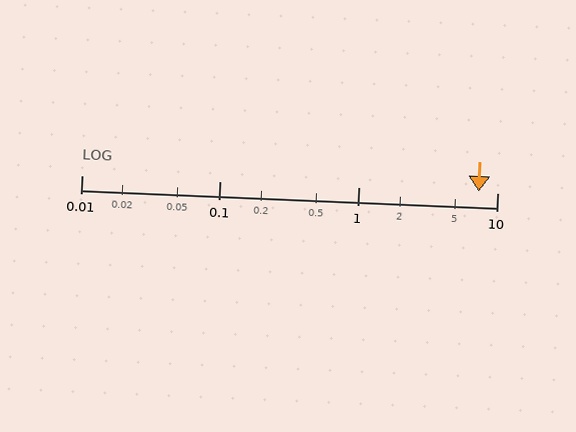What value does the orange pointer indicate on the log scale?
The pointer indicates approximately 7.3.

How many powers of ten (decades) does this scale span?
The scale spans 3 decades, from 0.01 to 10.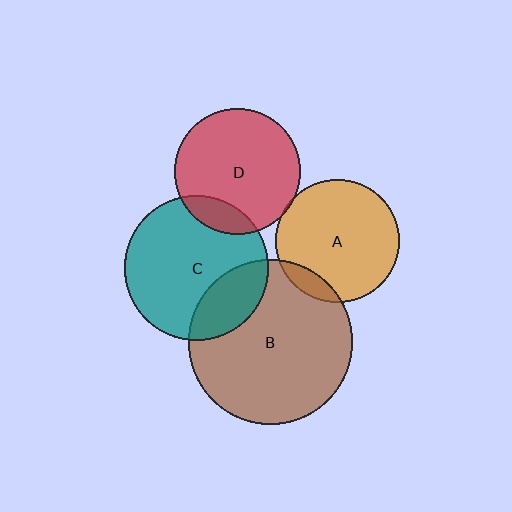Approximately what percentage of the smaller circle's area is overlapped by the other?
Approximately 25%.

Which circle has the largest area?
Circle B (brown).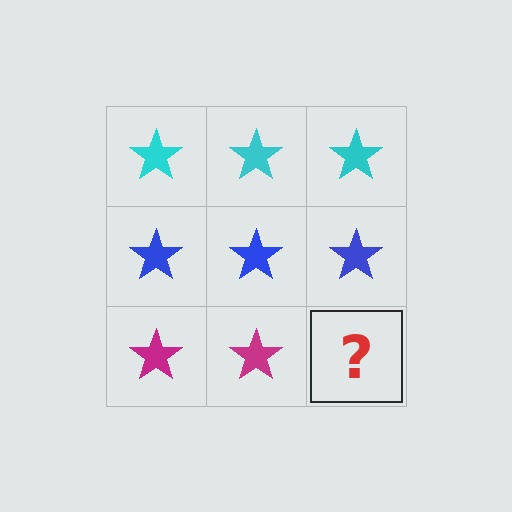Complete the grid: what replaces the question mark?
The question mark should be replaced with a magenta star.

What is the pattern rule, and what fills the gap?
The rule is that each row has a consistent color. The gap should be filled with a magenta star.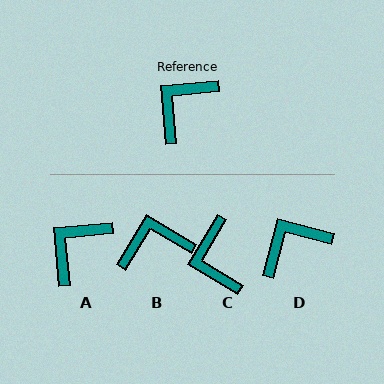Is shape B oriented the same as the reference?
No, it is off by about 36 degrees.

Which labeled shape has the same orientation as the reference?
A.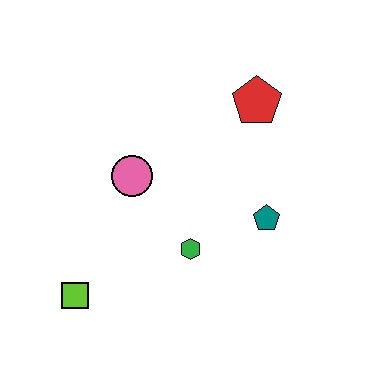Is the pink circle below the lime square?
No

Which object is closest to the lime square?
The green hexagon is closest to the lime square.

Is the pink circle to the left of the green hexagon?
Yes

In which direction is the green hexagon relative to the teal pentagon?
The green hexagon is to the left of the teal pentagon.